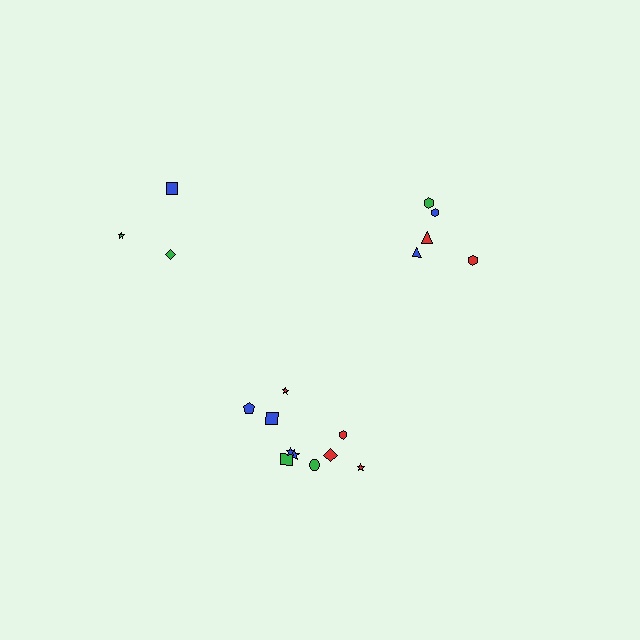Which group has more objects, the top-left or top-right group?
The top-right group.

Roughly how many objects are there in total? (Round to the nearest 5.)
Roughly 20 objects in total.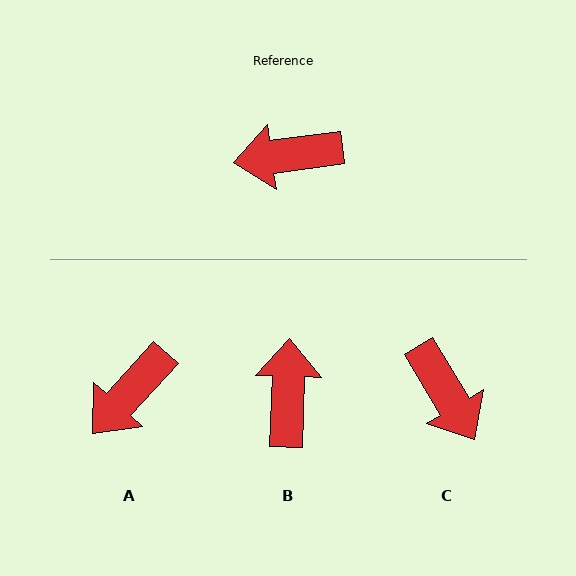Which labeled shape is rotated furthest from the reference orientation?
C, about 113 degrees away.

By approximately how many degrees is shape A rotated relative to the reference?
Approximately 40 degrees counter-clockwise.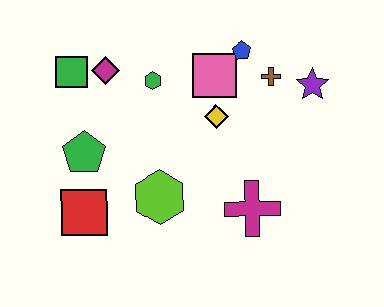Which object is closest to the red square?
The green pentagon is closest to the red square.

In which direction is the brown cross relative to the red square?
The brown cross is to the right of the red square.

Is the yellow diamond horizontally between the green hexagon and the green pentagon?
No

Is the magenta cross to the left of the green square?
No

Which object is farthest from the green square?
The purple star is farthest from the green square.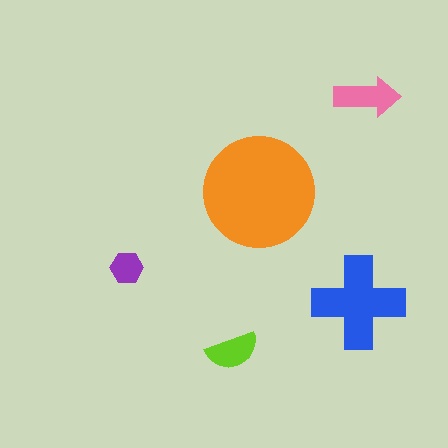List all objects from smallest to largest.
The purple hexagon, the lime semicircle, the pink arrow, the blue cross, the orange circle.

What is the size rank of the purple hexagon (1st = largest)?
5th.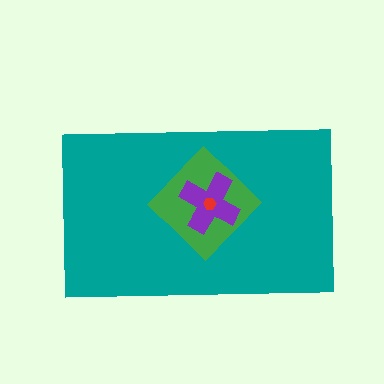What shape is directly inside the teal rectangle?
The green diamond.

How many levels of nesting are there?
4.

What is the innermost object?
The red hexagon.